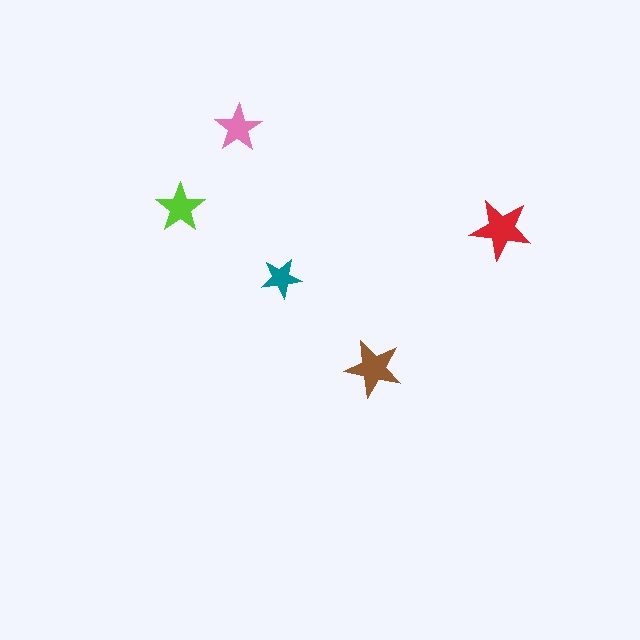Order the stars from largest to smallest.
the red one, the brown one, the lime one, the pink one, the teal one.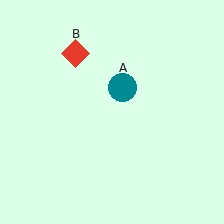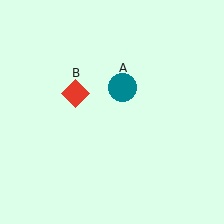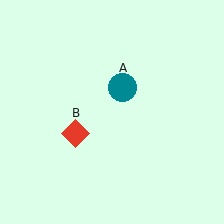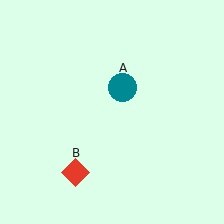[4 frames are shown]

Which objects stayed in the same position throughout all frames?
Teal circle (object A) remained stationary.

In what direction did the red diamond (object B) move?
The red diamond (object B) moved down.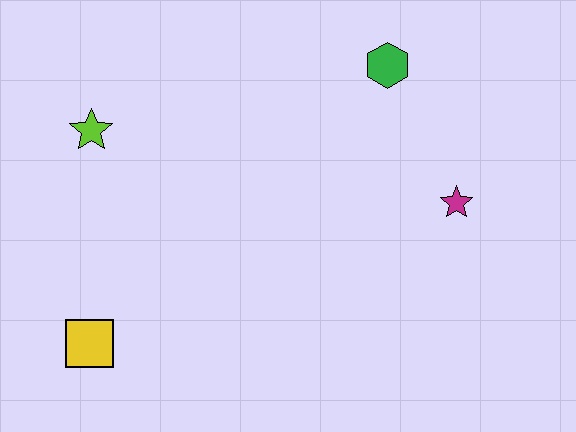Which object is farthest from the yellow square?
The green hexagon is farthest from the yellow square.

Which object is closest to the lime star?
The yellow square is closest to the lime star.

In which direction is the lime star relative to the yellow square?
The lime star is above the yellow square.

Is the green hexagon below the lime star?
No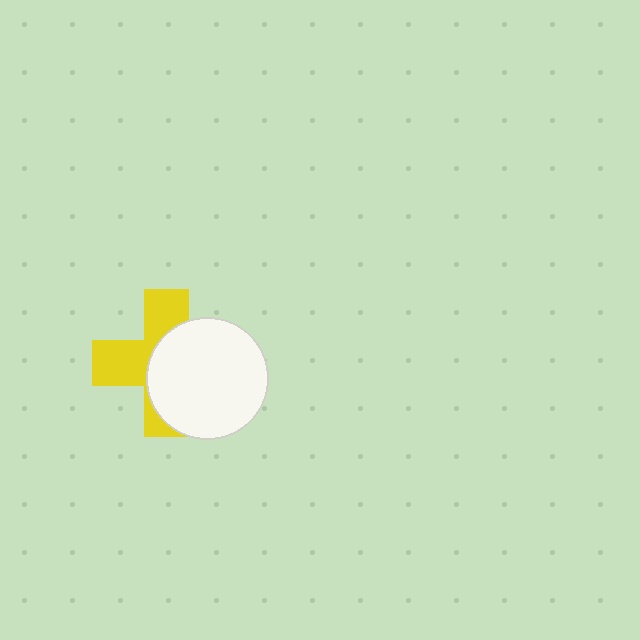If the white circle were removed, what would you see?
You would see the complete yellow cross.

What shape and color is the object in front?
The object in front is a white circle.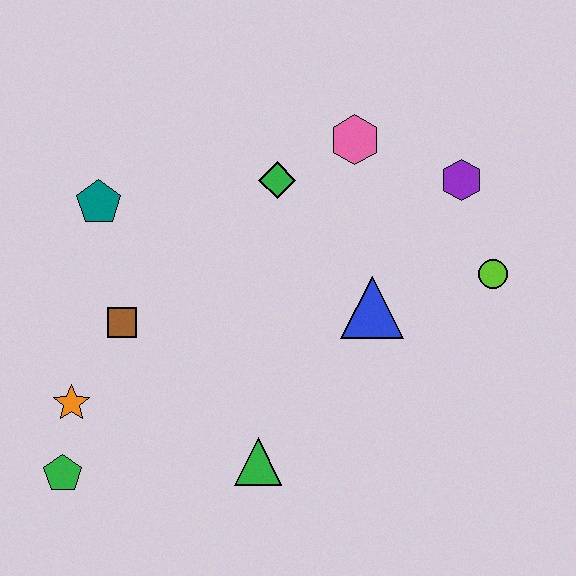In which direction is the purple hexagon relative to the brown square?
The purple hexagon is to the right of the brown square.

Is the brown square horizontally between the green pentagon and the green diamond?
Yes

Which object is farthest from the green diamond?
The green pentagon is farthest from the green diamond.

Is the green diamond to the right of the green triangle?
Yes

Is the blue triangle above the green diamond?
No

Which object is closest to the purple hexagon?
The lime circle is closest to the purple hexagon.